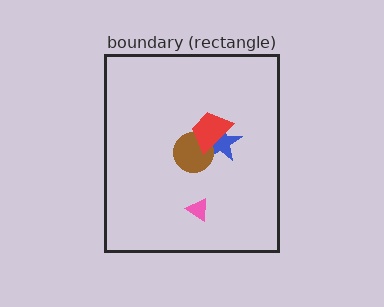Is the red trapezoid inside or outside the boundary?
Inside.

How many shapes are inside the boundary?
4 inside, 0 outside.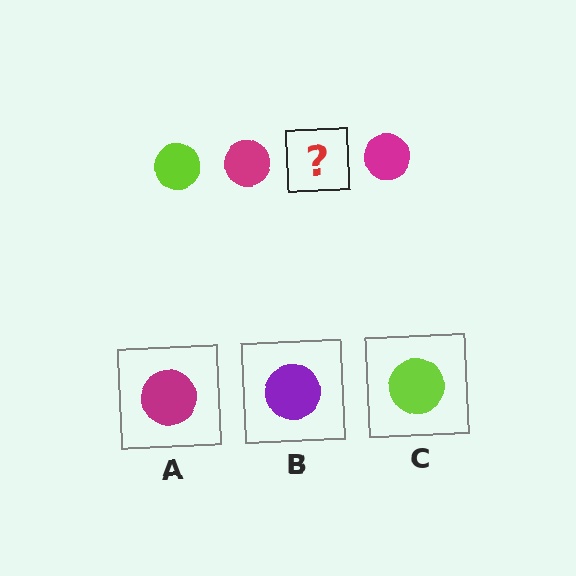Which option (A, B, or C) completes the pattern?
C.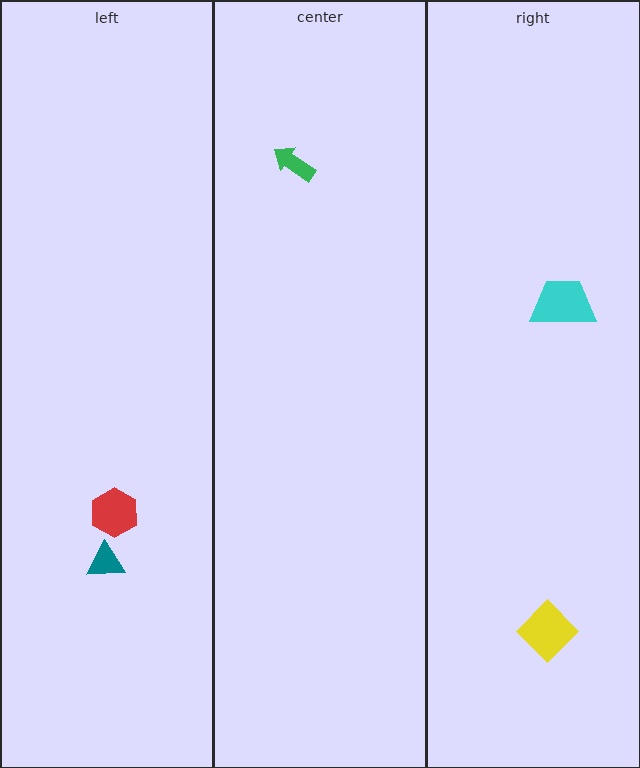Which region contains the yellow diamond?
The right region.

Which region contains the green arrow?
The center region.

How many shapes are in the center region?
1.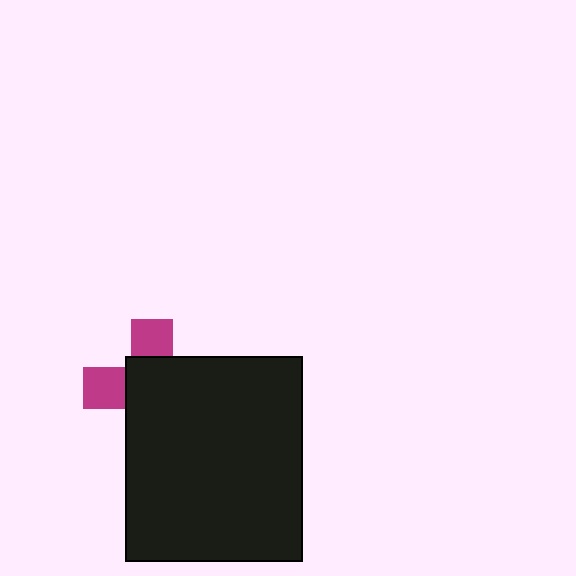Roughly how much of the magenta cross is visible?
A small part of it is visible (roughly 33%).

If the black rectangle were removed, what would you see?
You would see the complete magenta cross.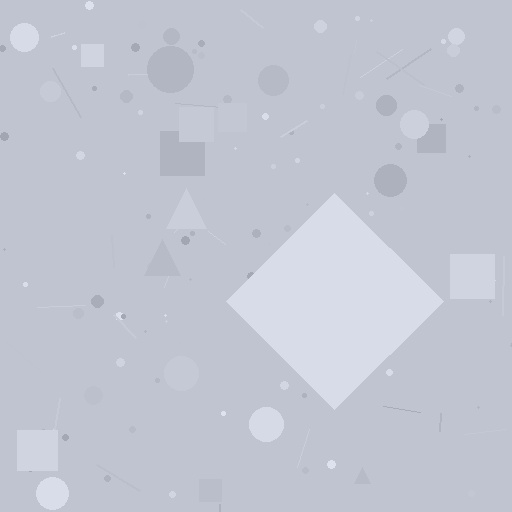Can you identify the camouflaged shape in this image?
The camouflaged shape is a diamond.